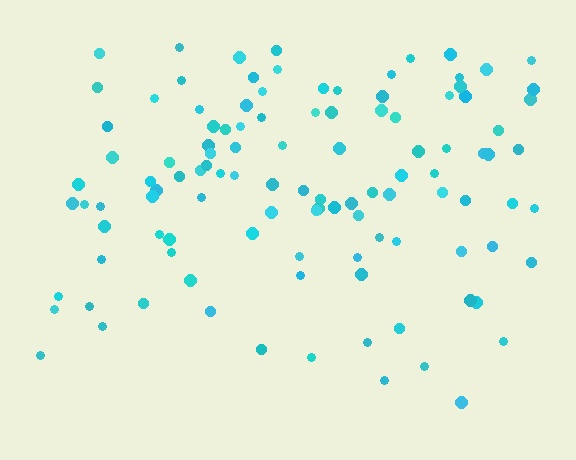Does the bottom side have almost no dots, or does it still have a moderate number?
Still a moderate number, just noticeably fewer than the top.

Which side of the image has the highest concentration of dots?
The top.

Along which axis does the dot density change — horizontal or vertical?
Vertical.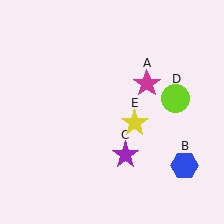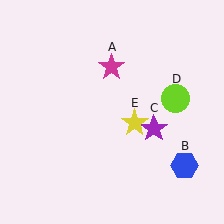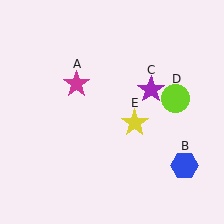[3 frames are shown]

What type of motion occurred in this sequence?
The magenta star (object A), purple star (object C) rotated counterclockwise around the center of the scene.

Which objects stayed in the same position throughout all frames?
Blue hexagon (object B) and lime circle (object D) and yellow star (object E) remained stationary.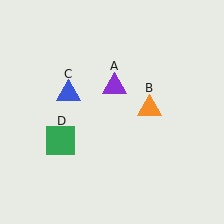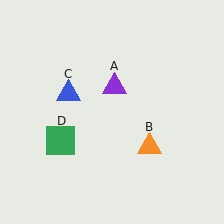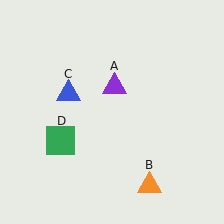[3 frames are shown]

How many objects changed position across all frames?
1 object changed position: orange triangle (object B).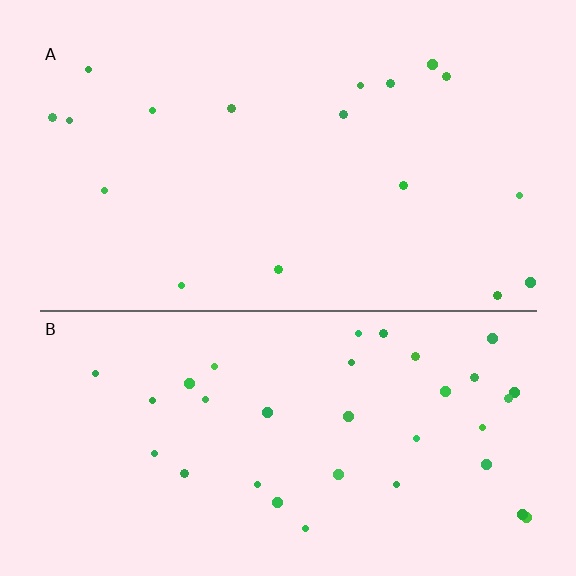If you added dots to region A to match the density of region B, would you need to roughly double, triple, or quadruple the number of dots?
Approximately double.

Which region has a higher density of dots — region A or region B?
B (the bottom).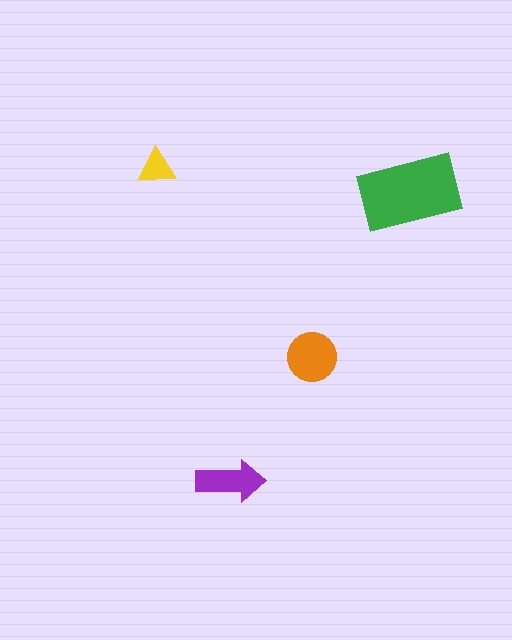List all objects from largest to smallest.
The green rectangle, the orange circle, the purple arrow, the yellow triangle.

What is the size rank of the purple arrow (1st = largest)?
3rd.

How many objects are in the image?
There are 4 objects in the image.